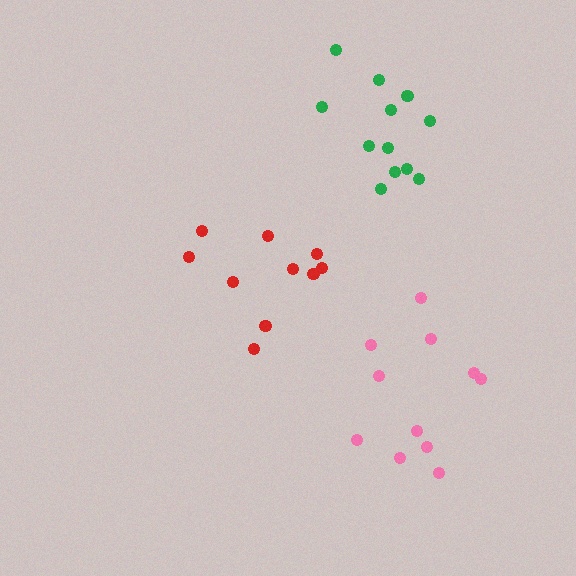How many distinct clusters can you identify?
There are 3 distinct clusters.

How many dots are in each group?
Group 1: 11 dots, Group 2: 12 dots, Group 3: 10 dots (33 total).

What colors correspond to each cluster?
The clusters are colored: pink, green, red.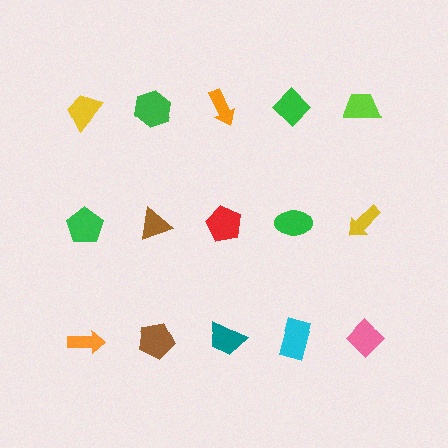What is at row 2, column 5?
A yellow arrow.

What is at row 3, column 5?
A pink diamond.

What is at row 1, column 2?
A green hexagon.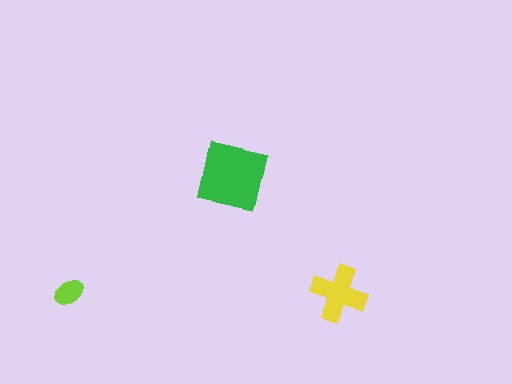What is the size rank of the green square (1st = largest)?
1st.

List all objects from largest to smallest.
The green square, the yellow cross, the lime ellipse.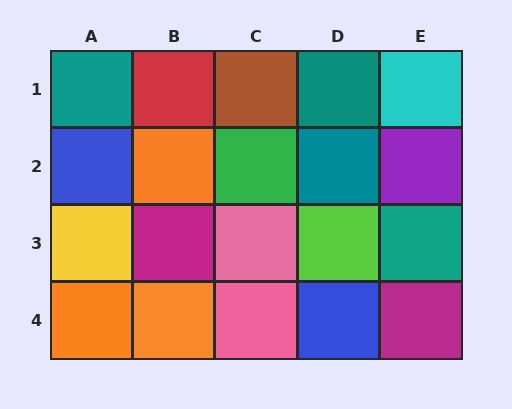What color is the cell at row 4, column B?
Orange.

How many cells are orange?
3 cells are orange.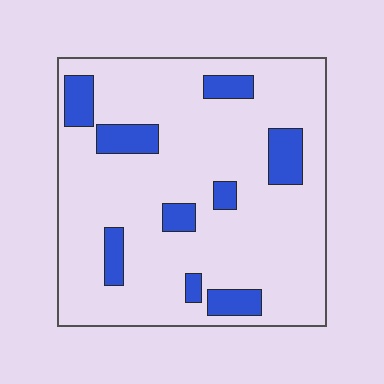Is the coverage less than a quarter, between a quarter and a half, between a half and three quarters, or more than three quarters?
Less than a quarter.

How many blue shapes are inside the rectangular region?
9.